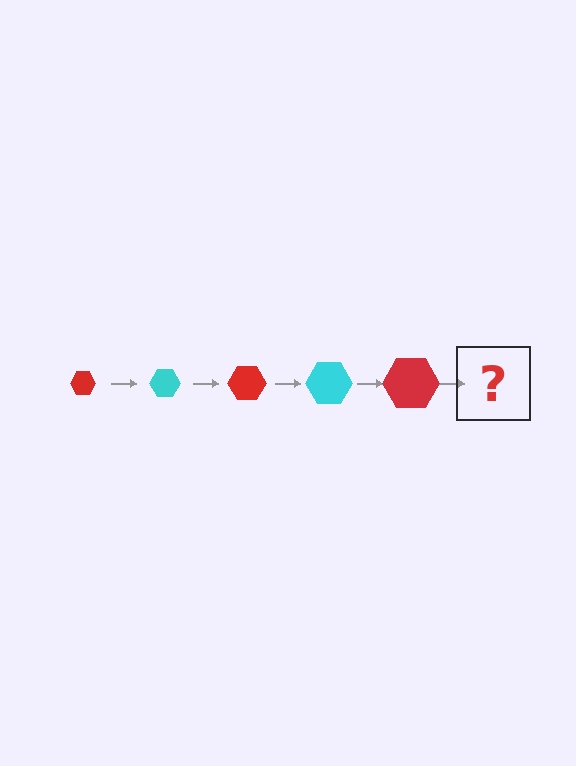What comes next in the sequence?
The next element should be a cyan hexagon, larger than the previous one.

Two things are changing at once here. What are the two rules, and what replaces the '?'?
The two rules are that the hexagon grows larger each step and the color cycles through red and cyan. The '?' should be a cyan hexagon, larger than the previous one.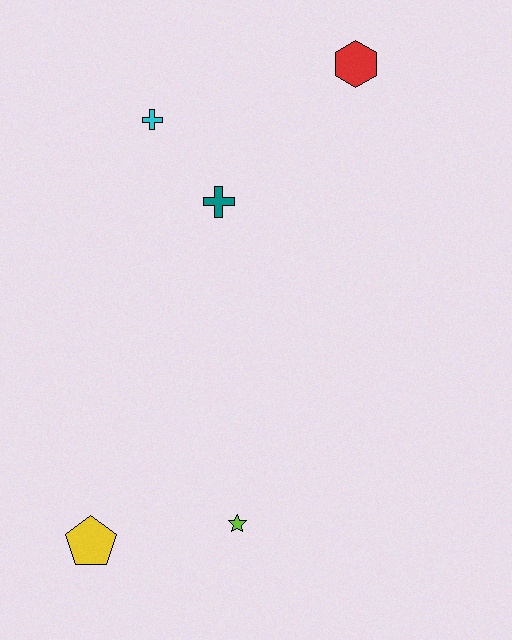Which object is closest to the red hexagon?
The teal cross is closest to the red hexagon.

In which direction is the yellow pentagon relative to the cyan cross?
The yellow pentagon is below the cyan cross.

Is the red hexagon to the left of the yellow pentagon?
No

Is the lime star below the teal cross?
Yes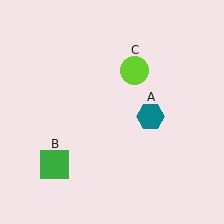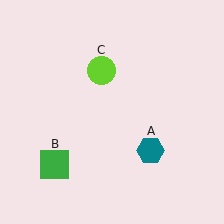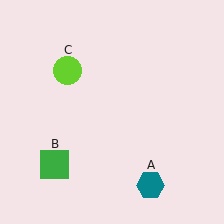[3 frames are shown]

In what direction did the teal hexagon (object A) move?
The teal hexagon (object A) moved down.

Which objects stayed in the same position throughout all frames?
Green square (object B) remained stationary.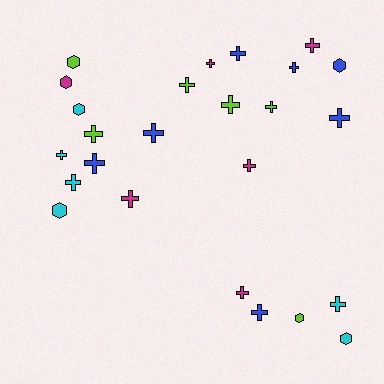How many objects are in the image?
There are 25 objects.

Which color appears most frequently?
Blue, with 7 objects.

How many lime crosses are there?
There are 4 lime crosses.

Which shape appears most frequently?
Cross, with 18 objects.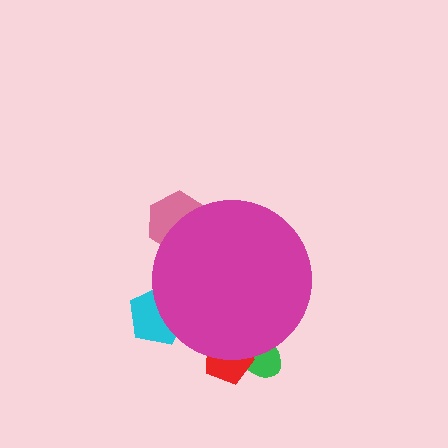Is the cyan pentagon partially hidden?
Yes, the cyan pentagon is partially hidden behind the magenta circle.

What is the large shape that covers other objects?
A magenta circle.